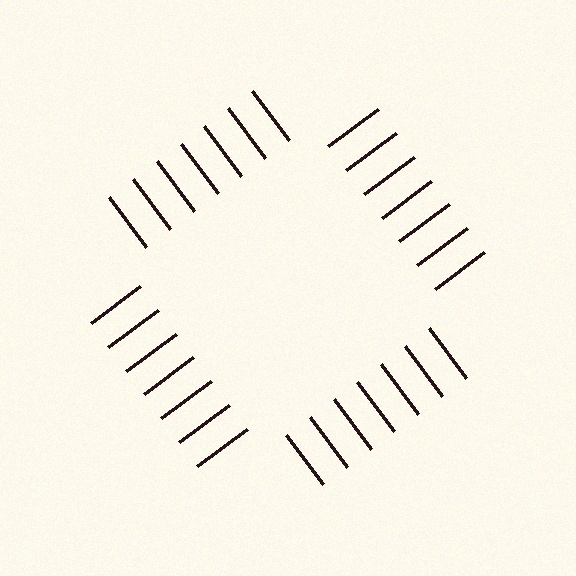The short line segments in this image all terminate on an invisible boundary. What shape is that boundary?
An illusory square — the line segments terminate on its edges but no continuous stroke is drawn.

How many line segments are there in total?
28 — 7 along each of the 4 edges.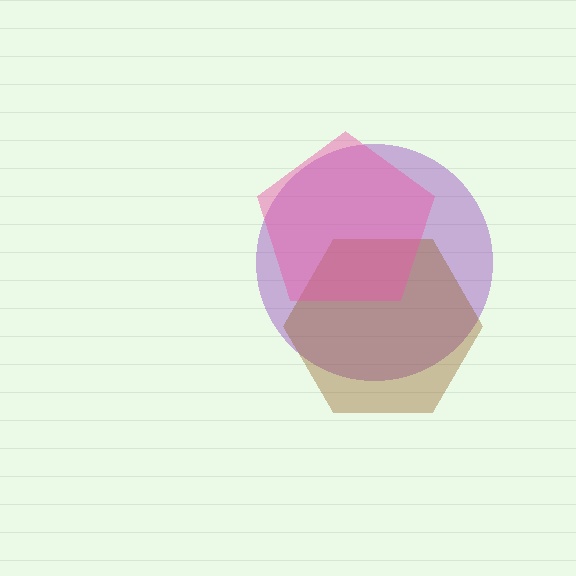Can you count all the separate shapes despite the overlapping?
Yes, there are 3 separate shapes.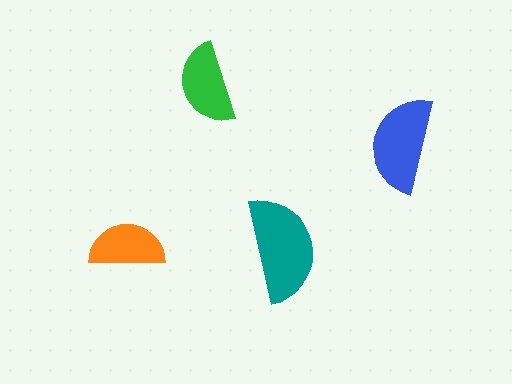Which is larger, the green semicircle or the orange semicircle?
The green one.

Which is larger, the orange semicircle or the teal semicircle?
The teal one.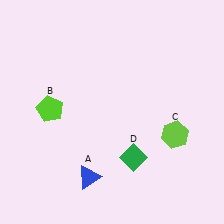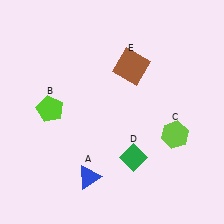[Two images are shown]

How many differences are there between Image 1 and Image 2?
There is 1 difference between the two images.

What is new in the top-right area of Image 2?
A brown square (E) was added in the top-right area of Image 2.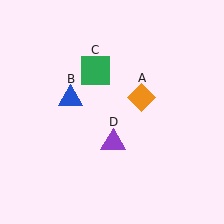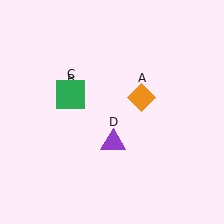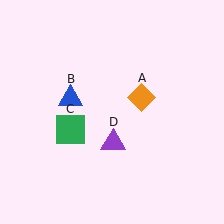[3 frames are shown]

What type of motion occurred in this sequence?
The green square (object C) rotated counterclockwise around the center of the scene.